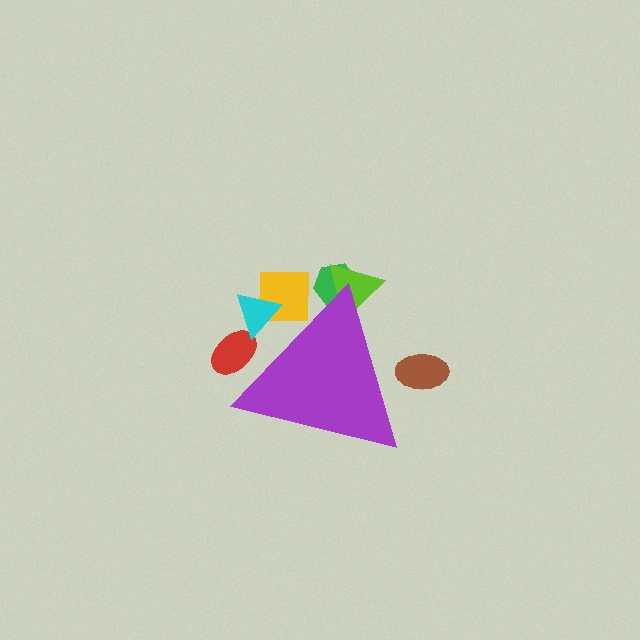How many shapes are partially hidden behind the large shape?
6 shapes are partially hidden.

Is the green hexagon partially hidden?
Yes, the green hexagon is partially hidden behind the purple triangle.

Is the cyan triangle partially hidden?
Yes, the cyan triangle is partially hidden behind the purple triangle.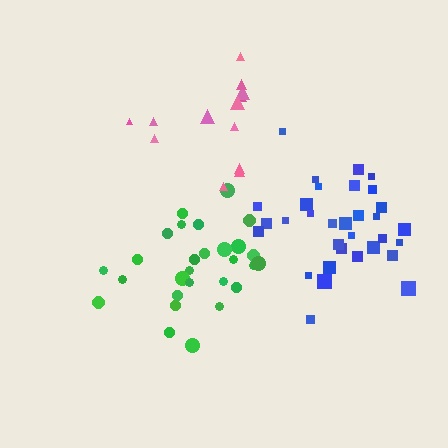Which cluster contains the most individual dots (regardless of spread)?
Blue (32).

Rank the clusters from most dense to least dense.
green, blue, pink.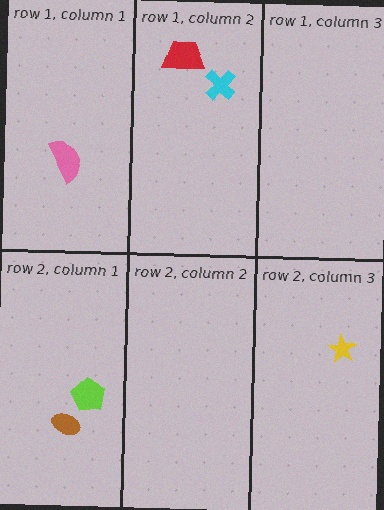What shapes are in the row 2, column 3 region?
The yellow star.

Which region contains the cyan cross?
The row 1, column 2 region.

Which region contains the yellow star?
The row 2, column 3 region.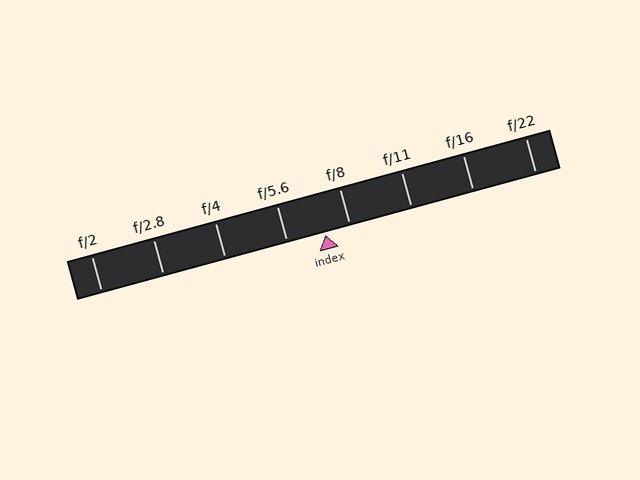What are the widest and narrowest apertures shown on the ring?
The widest aperture shown is f/2 and the narrowest is f/22.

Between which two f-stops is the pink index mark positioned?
The index mark is between f/5.6 and f/8.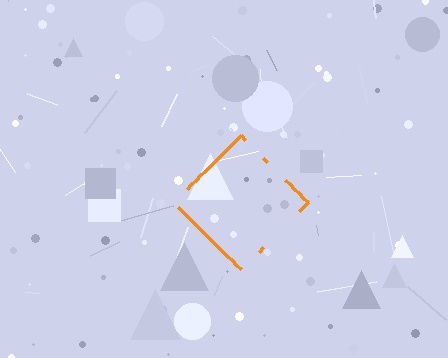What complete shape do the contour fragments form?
The contour fragments form a diamond.